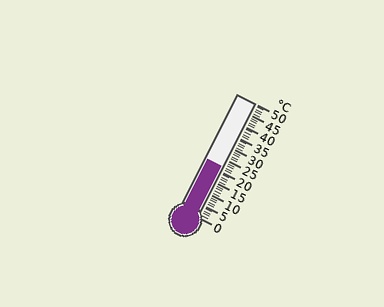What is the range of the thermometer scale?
The thermometer scale ranges from 0°C to 50°C.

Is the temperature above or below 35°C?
The temperature is below 35°C.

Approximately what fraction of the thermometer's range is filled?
The thermometer is filled to approximately 45% of its range.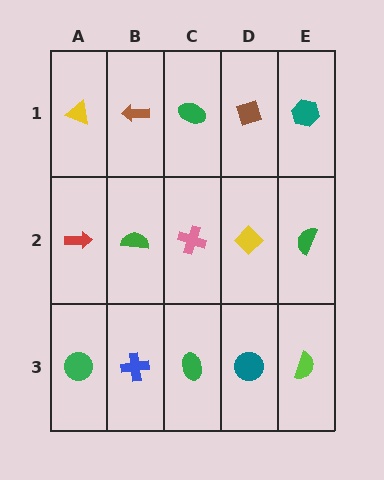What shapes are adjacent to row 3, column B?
A green semicircle (row 2, column B), a green circle (row 3, column A), a green ellipse (row 3, column C).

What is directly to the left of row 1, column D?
A green ellipse.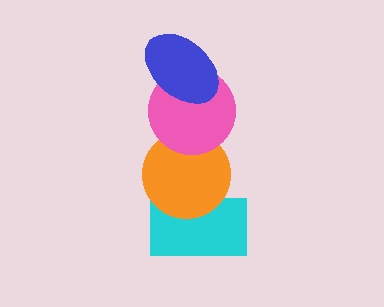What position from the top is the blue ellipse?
The blue ellipse is 1st from the top.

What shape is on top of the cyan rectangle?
The orange circle is on top of the cyan rectangle.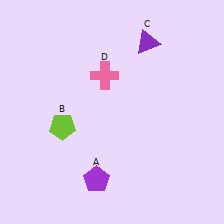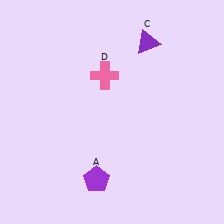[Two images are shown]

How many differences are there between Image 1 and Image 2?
There is 1 difference between the two images.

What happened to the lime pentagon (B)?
The lime pentagon (B) was removed in Image 2. It was in the bottom-left area of Image 1.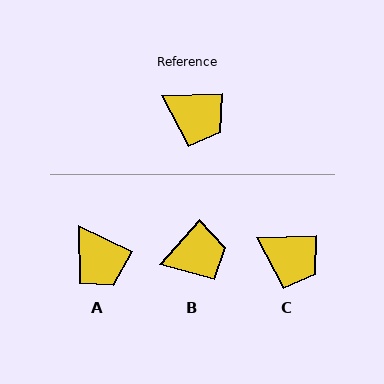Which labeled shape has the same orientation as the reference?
C.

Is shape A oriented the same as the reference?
No, it is off by about 27 degrees.